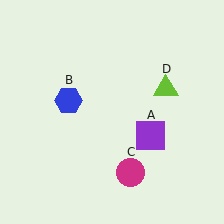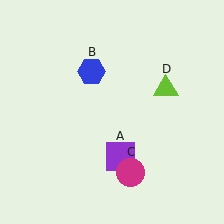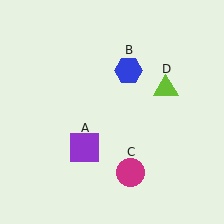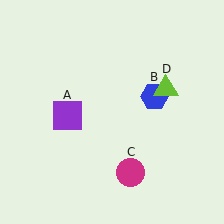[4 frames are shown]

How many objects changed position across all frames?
2 objects changed position: purple square (object A), blue hexagon (object B).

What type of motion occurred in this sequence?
The purple square (object A), blue hexagon (object B) rotated clockwise around the center of the scene.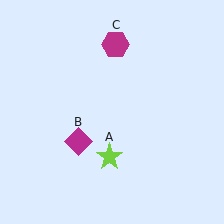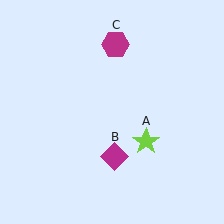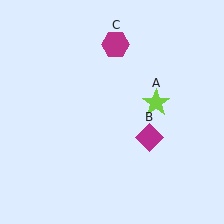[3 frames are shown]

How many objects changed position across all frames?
2 objects changed position: lime star (object A), magenta diamond (object B).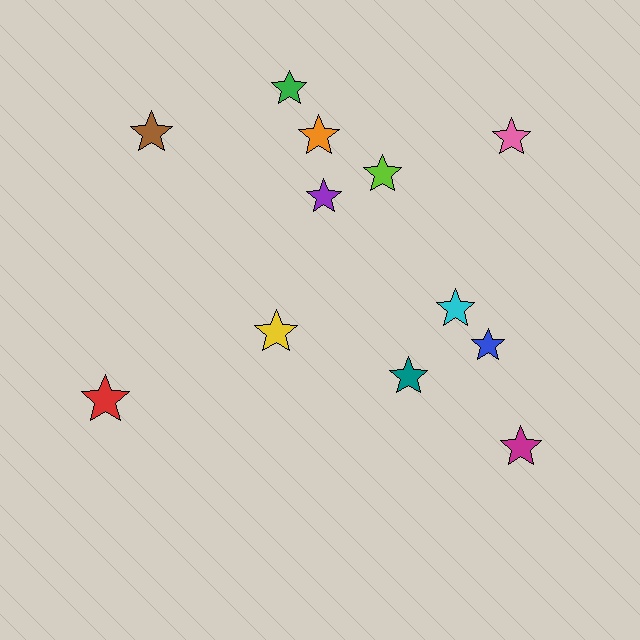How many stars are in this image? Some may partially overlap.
There are 12 stars.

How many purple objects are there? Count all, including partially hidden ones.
There is 1 purple object.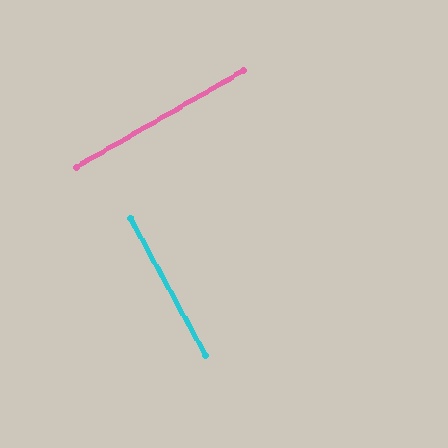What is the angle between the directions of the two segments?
Approximately 89 degrees.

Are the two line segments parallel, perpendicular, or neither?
Perpendicular — they meet at approximately 89°.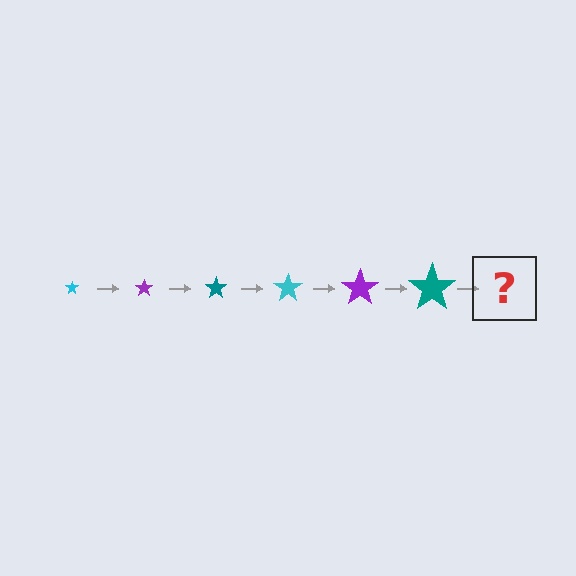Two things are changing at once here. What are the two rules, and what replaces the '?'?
The two rules are that the star grows larger each step and the color cycles through cyan, purple, and teal. The '?' should be a cyan star, larger than the previous one.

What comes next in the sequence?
The next element should be a cyan star, larger than the previous one.